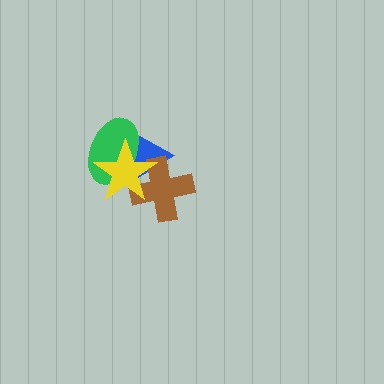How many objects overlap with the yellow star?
3 objects overlap with the yellow star.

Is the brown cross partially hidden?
Yes, it is partially covered by another shape.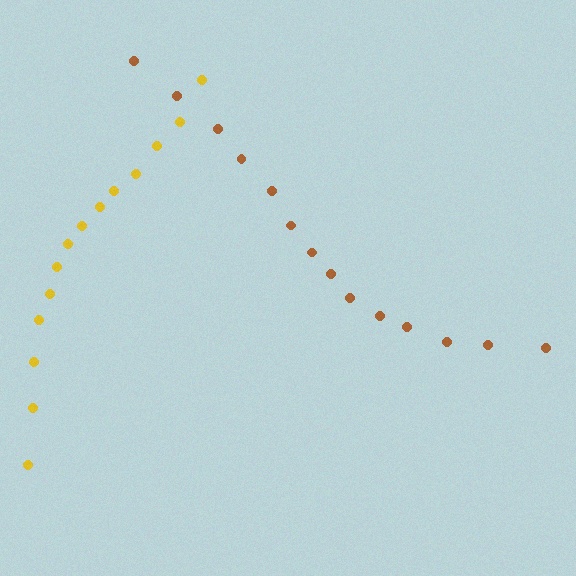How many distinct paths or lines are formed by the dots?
There are 2 distinct paths.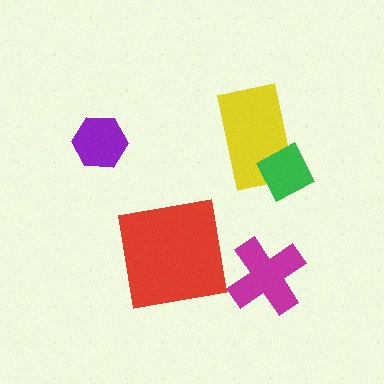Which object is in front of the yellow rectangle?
The green diamond is in front of the yellow rectangle.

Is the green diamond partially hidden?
No, no other shape covers it.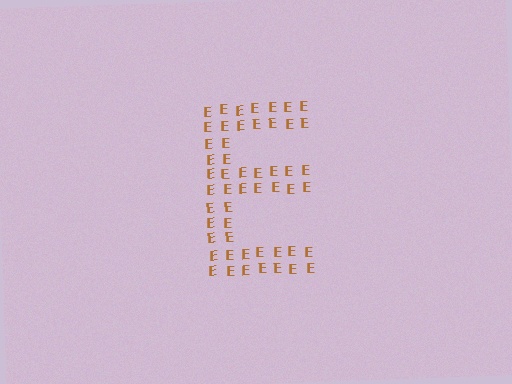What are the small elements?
The small elements are letter E's.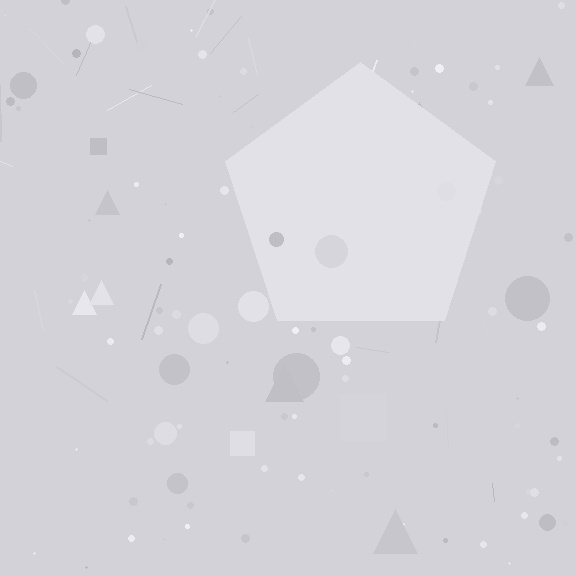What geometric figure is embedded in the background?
A pentagon is embedded in the background.